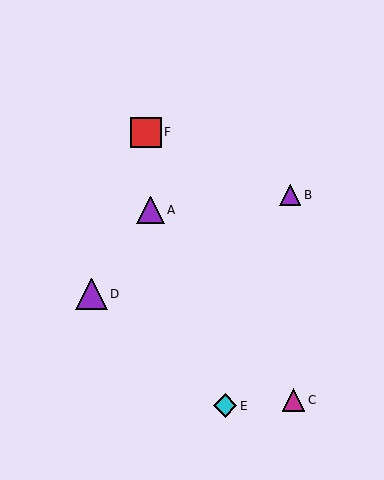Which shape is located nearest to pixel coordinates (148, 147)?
The red square (labeled F) at (146, 132) is nearest to that location.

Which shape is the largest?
The purple triangle (labeled D) is the largest.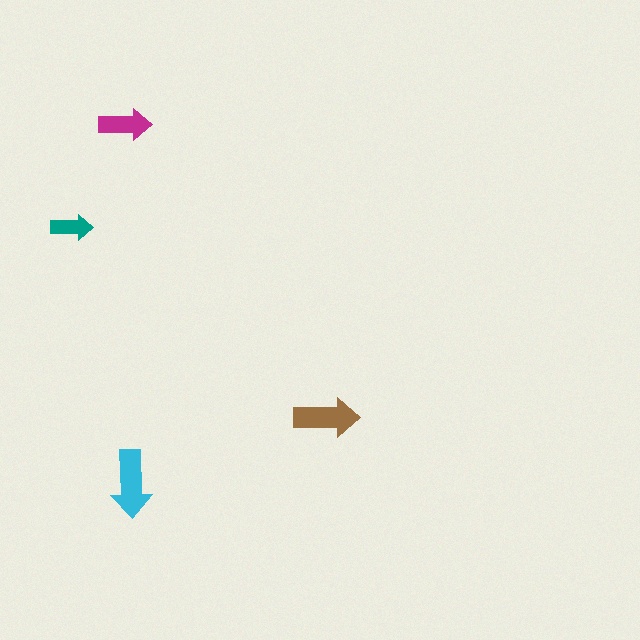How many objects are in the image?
There are 4 objects in the image.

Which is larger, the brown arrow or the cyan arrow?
The cyan one.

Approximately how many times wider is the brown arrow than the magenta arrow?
About 1.5 times wider.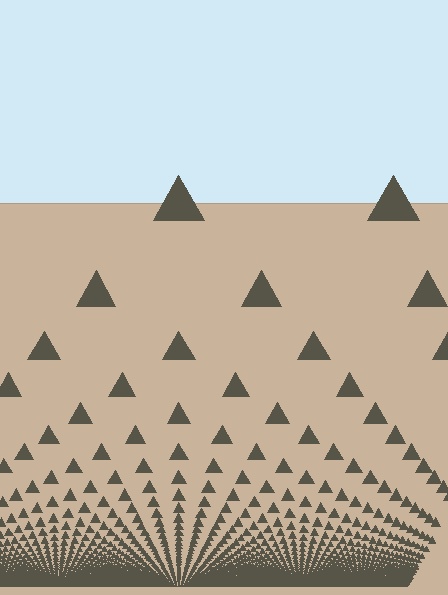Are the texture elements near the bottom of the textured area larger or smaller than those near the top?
Smaller. The gradient is inverted — elements near the bottom are smaller and denser.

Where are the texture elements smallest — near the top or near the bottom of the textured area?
Near the bottom.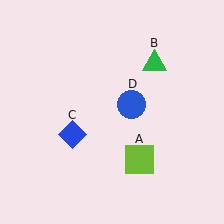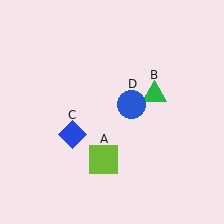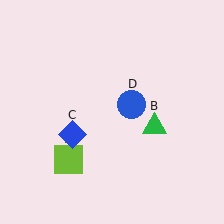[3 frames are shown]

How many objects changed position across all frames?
2 objects changed position: lime square (object A), green triangle (object B).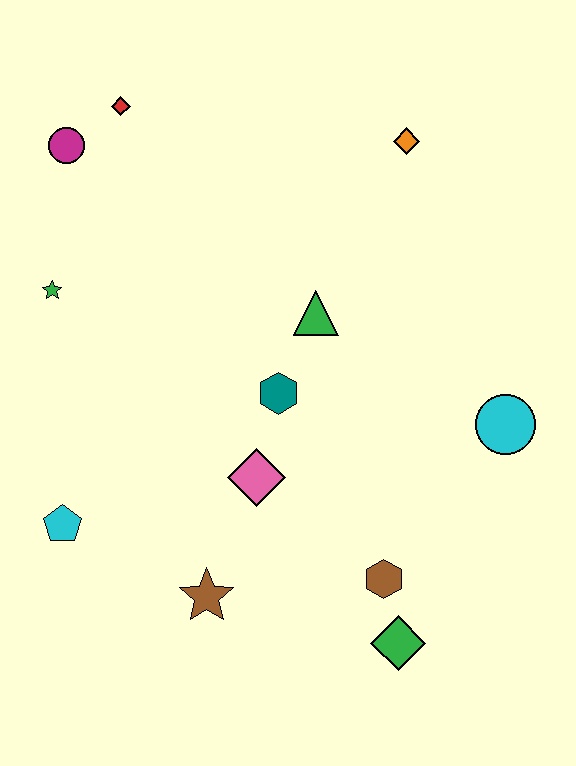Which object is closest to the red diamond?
The magenta circle is closest to the red diamond.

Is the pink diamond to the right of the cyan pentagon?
Yes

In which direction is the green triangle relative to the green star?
The green triangle is to the right of the green star.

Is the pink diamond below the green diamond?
No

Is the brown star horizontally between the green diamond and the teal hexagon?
No